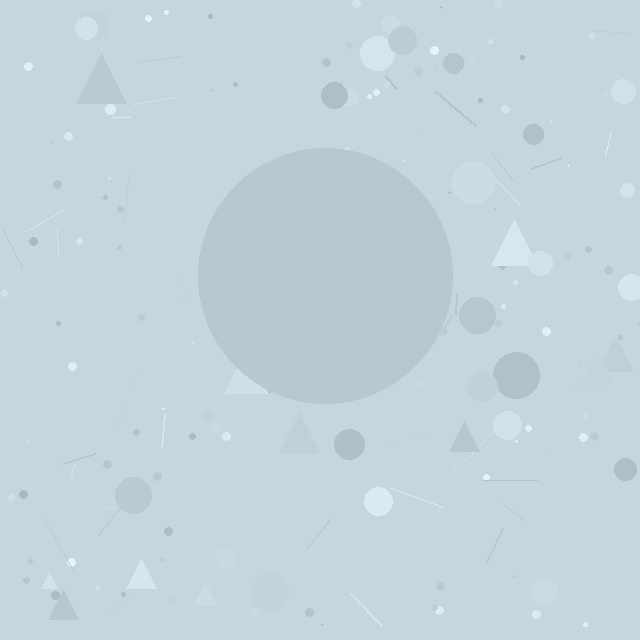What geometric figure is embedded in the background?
A circle is embedded in the background.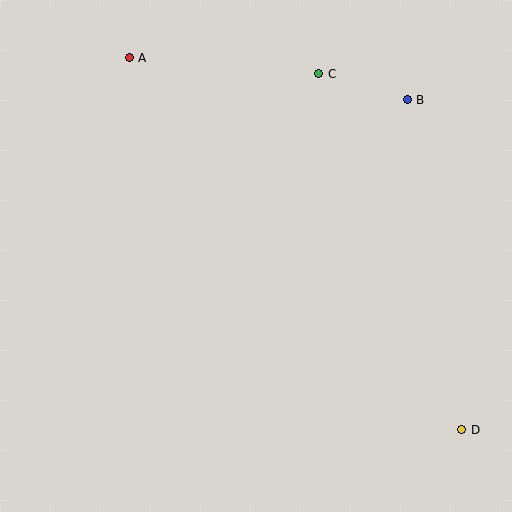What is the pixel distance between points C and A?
The distance between C and A is 190 pixels.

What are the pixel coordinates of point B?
Point B is at (407, 100).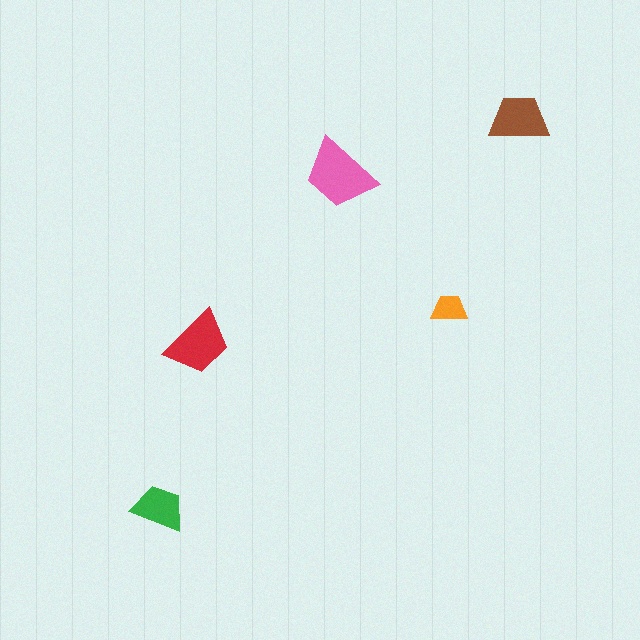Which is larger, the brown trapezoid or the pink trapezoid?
The pink one.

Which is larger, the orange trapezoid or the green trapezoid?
The green one.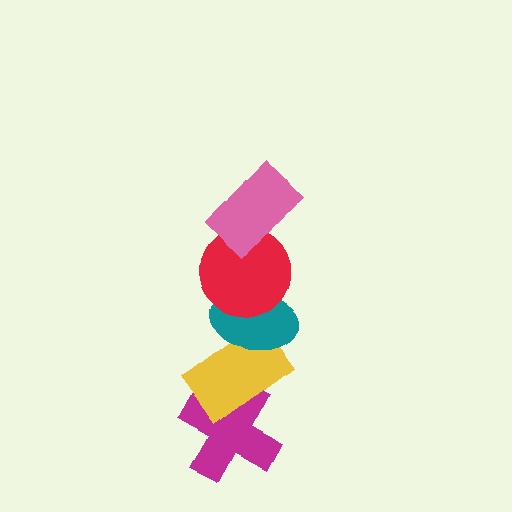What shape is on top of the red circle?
The pink rectangle is on top of the red circle.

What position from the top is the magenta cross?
The magenta cross is 5th from the top.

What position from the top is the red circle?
The red circle is 2nd from the top.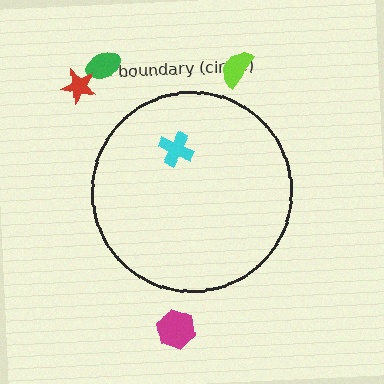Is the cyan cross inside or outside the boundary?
Inside.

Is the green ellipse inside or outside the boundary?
Outside.